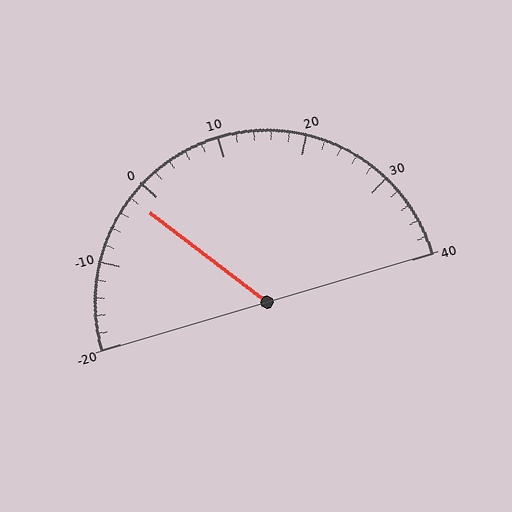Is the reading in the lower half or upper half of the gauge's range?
The reading is in the lower half of the range (-20 to 40).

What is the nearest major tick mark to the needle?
The nearest major tick mark is 0.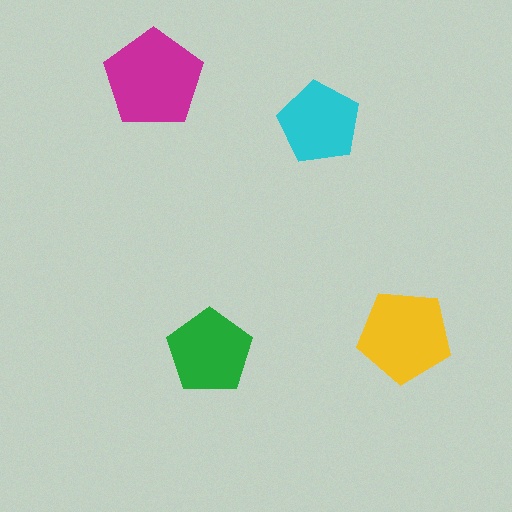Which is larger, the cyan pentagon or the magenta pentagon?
The magenta one.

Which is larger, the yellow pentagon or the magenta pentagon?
The magenta one.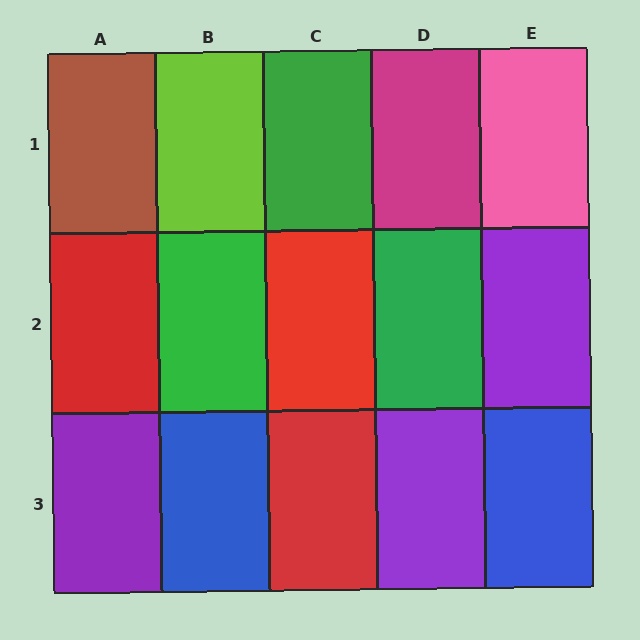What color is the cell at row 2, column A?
Red.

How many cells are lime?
1 cell is lime.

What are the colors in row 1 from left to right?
Brown, lime, green, magenta, pink.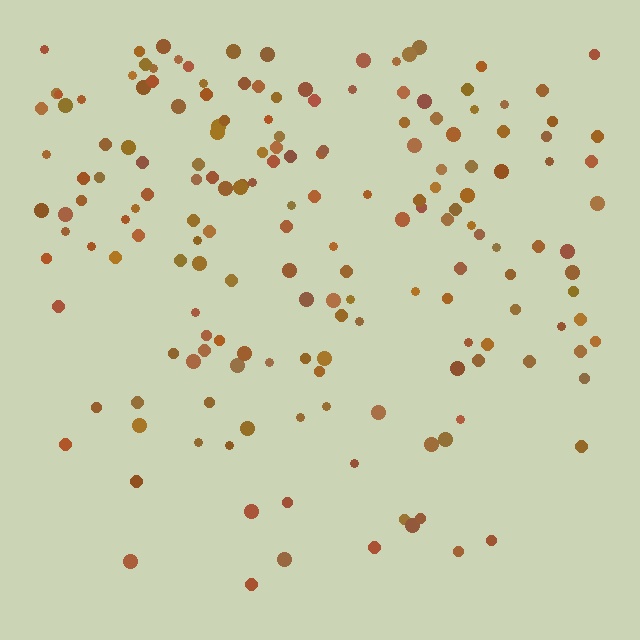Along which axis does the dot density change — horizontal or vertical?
Vertical.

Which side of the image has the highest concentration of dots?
The top.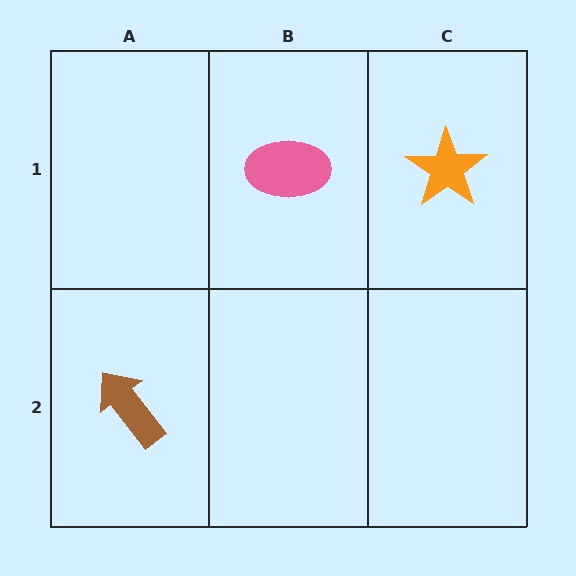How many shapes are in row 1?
2 shapes.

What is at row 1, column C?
An orange star.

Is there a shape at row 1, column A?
No, that cell is empty.